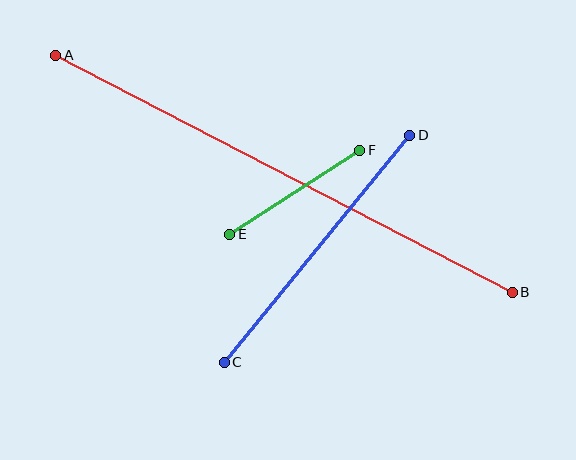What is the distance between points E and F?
The distance is approximately 155 pixels.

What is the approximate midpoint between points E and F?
The midpoint is at approximately (295, 192) pixels.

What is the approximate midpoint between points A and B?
The midpoint is at approximately (284, 174) pixels.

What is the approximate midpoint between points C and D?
The midpoint is at approximately (317, 249) pixels.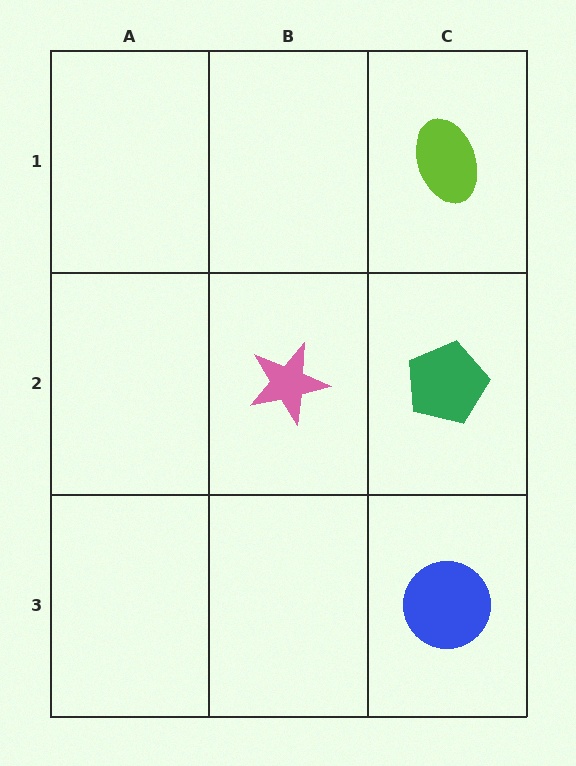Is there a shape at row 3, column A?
No, that cell is empty.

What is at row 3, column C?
A blue circle.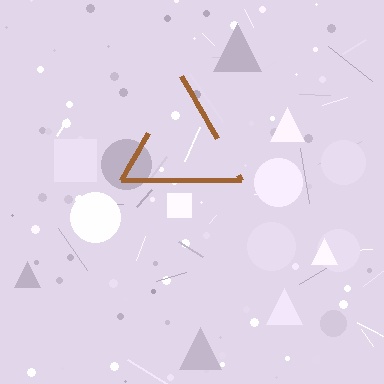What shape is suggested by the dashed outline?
The dashed outline suggests a triangle.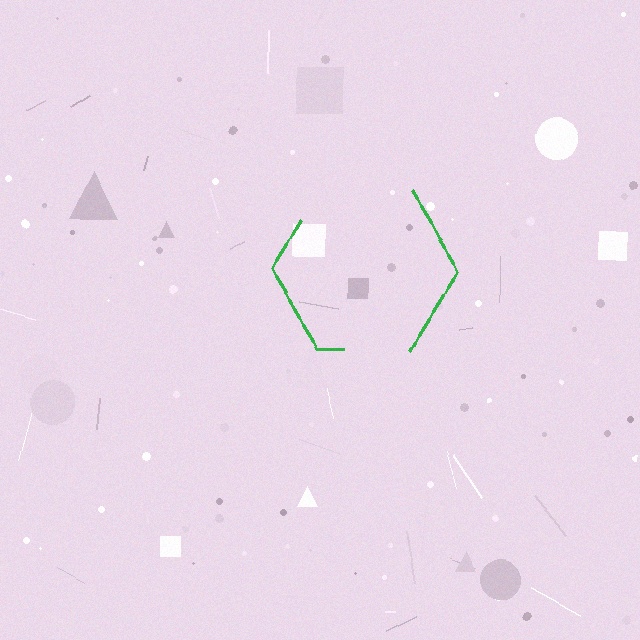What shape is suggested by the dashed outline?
The dashed outline suggests a hexagon.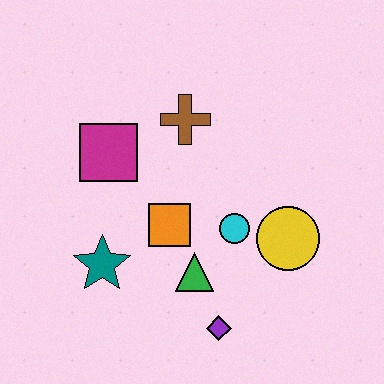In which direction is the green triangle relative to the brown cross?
The green triangle is below the brown cross.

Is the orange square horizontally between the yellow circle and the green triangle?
No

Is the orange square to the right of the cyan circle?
No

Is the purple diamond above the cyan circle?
No